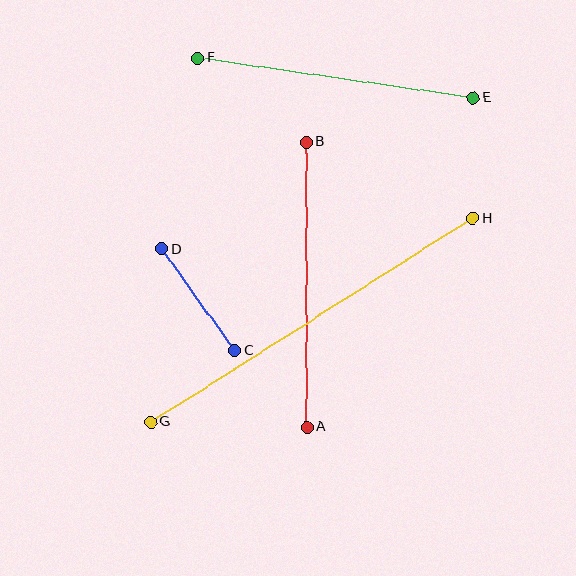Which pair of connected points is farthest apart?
Points G and H are farthest apart.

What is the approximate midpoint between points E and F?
The midpoint is at approximately (335, 78) pixels.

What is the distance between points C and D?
The distance is approximately 125 pixels.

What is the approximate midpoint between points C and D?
The midpoint is at approximately (198, 300) pixels.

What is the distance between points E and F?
The distance is approximately 278 pixels.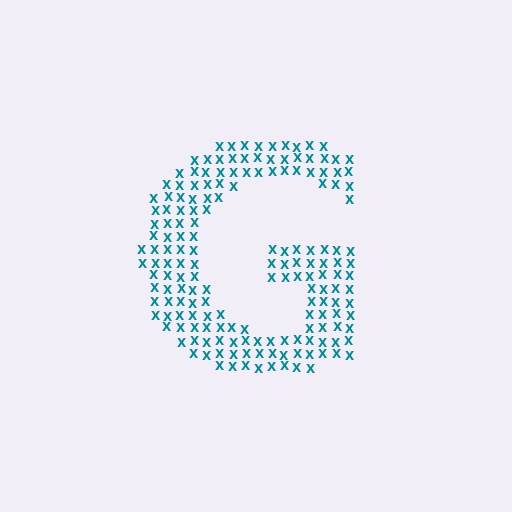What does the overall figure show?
The overall figure shows the letter G.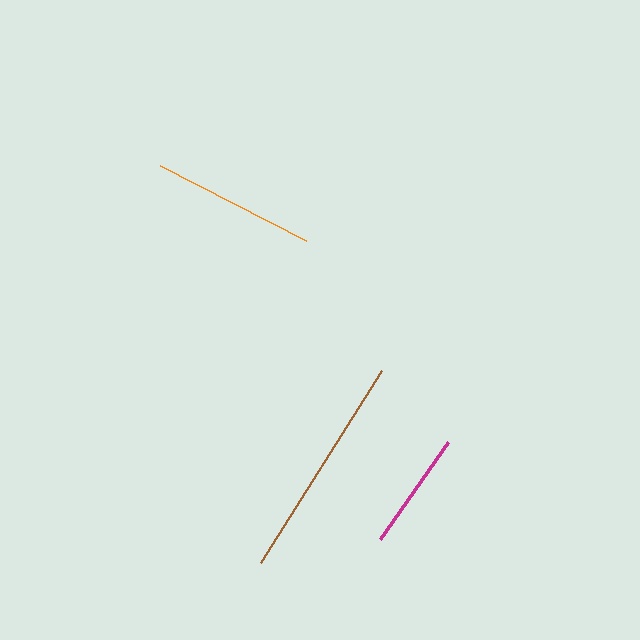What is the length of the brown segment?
The brown segment is approximately 227 pixels long.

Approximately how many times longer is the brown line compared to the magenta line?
The brown line is approximately 1.9 times the length of the magenta line.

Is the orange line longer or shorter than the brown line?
The brown line is longer than the orange line.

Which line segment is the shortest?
The magenta line is the shortest at approximately 118 pixels.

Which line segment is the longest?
The brown line is the longest at approximately 227 pixels.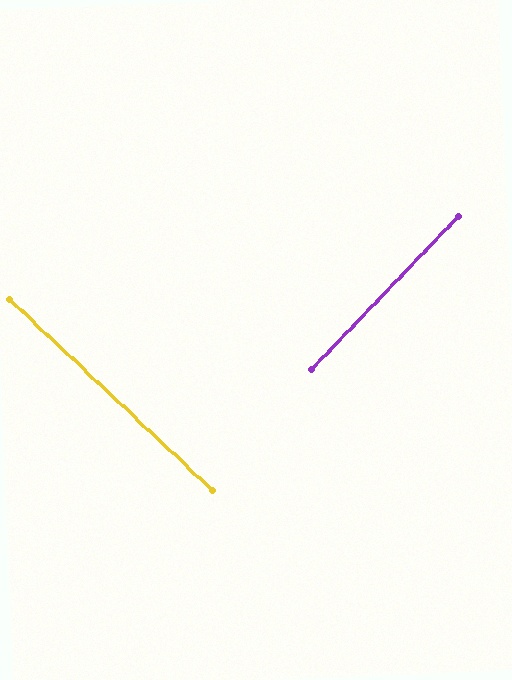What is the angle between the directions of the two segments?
Approximately 90 degrees.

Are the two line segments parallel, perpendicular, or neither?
Perpendicular — they meet at approximately 90°.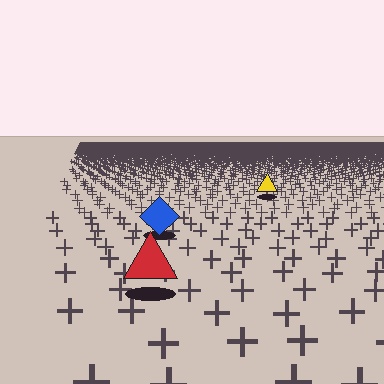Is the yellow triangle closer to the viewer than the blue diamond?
No. The blue diamond is closer — you can tell from the texture gradient: the ground texture is coarser near it.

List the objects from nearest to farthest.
From nearest to farthest: the red triangle, the blue diamond, the yellow triangle.